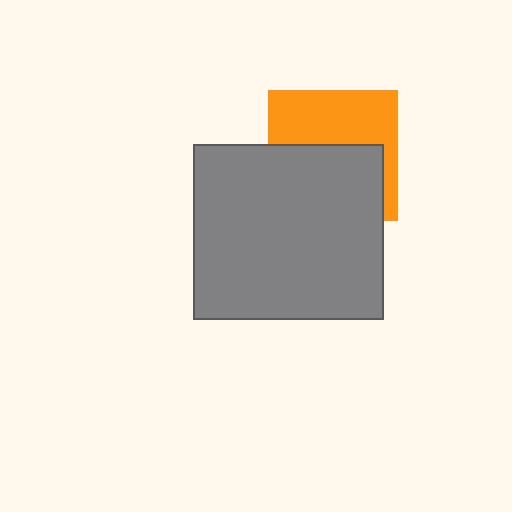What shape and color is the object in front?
The object in front is a gray rectangle.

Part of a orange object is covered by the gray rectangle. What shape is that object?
It is a square.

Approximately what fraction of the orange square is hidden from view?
Roughly 53% of the orange square is hidden behind the gray rectangle.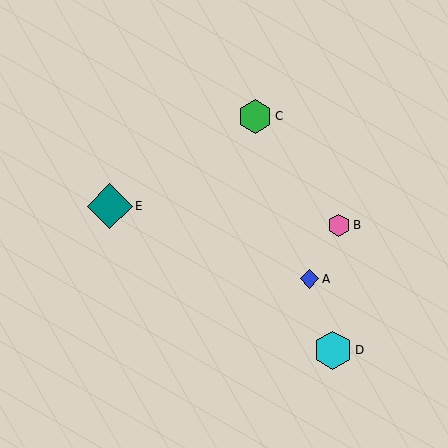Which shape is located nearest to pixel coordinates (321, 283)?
The blue diamond (labeled A) at (310, 279) is nearest to that location.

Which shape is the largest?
The teal diamond (labeled E) is the largest.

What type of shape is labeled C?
Shape C is a green hexagon.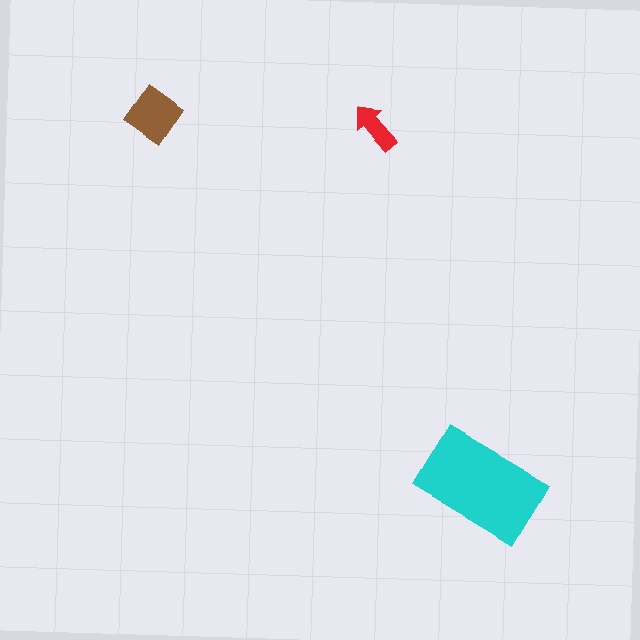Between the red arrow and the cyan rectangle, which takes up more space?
The cyan rectangle.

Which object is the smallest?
The red arrow.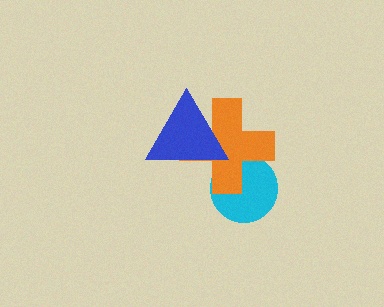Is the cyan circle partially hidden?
Yes, it is partially covered by another shape.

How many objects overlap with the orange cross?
2 objects overlap with the orange cross.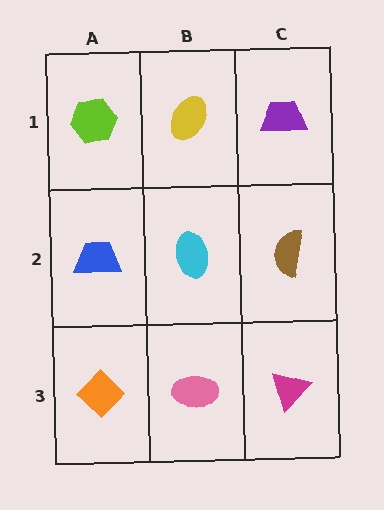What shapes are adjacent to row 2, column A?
A lime hexagon (row 1, column A), an orange diamond (row 3, column A), a cyan ellipse (row 2, column B).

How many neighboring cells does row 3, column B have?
3.